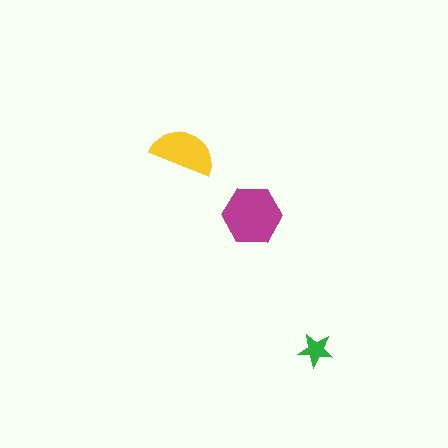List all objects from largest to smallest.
The magenta hexagon, the yellow semicircle, the green star.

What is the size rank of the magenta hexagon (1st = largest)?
1st.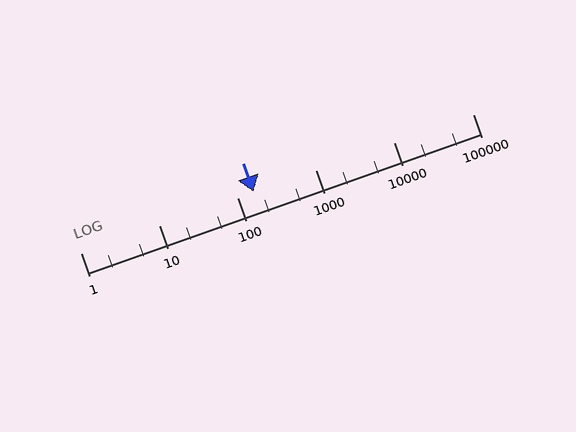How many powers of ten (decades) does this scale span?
The scale spans 5 decades, from 1 to 100000.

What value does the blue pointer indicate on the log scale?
The pointer indicates approximately 160.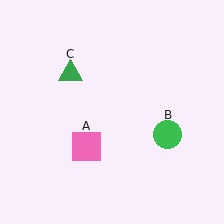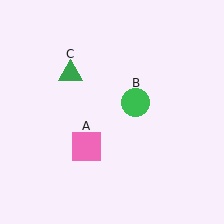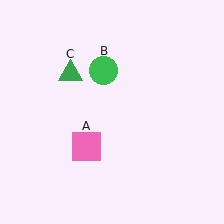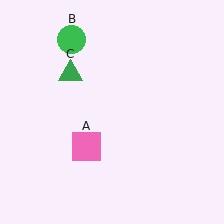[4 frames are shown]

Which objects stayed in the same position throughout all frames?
Pink square (object A) and green triangle (object C) remained stationary.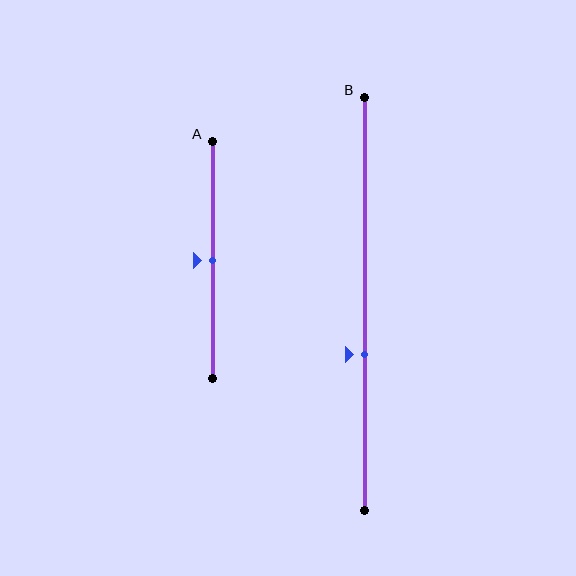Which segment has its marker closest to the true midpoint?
Segment A has its marker closest to the true midpoint.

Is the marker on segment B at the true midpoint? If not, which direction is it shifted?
No, the marker on segment B is shifted downward by about 12% of the segment length.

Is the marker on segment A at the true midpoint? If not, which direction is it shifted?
Yes, the marker on segment A is at the true midpoint.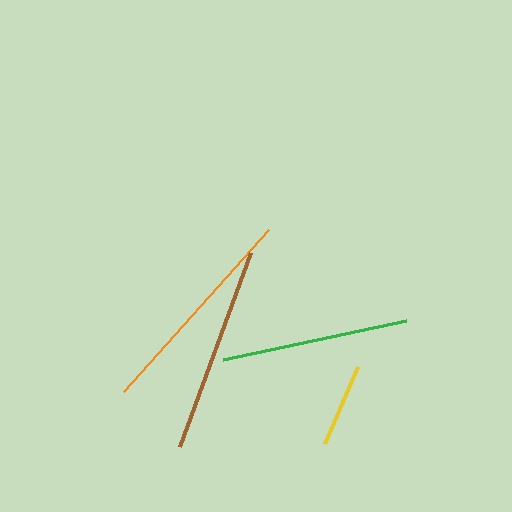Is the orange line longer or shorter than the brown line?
The orange line is longer than the brown line.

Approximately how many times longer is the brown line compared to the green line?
The brown line is approximately 1.1 times the length of the green line.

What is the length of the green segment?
The green segment is approximately 187 pixels long.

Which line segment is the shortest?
The yellow line is the shortest at approximately 84 pixels.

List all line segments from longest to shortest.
From longest to shortest: orange, brown, green, yellow.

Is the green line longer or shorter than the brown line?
The brown line is longer than the green line.